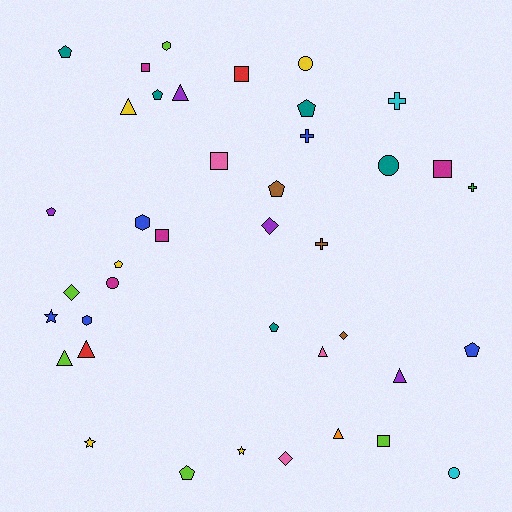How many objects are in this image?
There are 40 objects.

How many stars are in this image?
There are 3 stars.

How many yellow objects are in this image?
There are 5 yellow objects.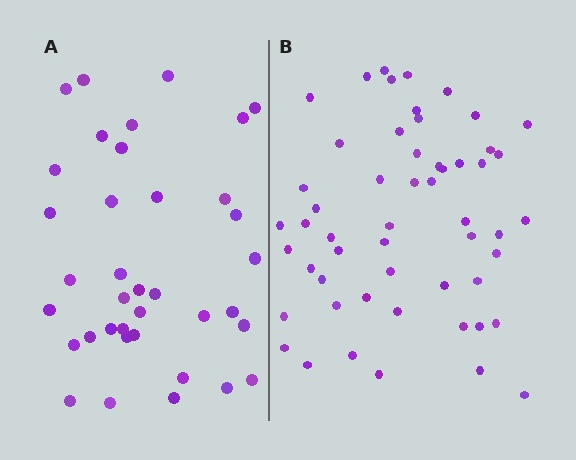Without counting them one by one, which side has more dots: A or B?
Region B (the right region) has more dots.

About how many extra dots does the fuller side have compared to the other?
Region B has approximately 15 more dots than region A.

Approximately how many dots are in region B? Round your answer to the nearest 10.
About 50 dots. (The exact count is 54, which rounds to 50.)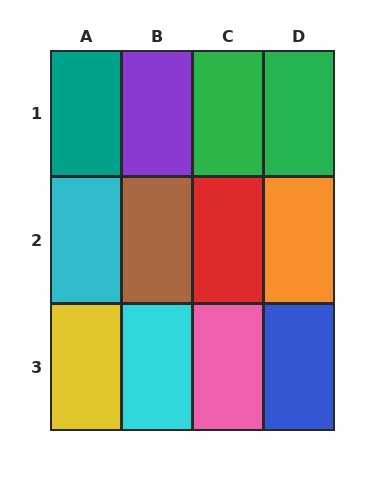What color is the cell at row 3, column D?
Blue.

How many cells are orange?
1 cell is orange.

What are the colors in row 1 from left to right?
Teal, purple, green, green.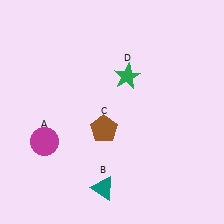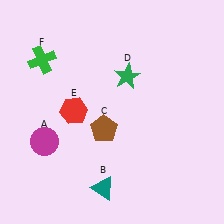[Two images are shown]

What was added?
A red hexagon (E), a green cross (F) were added in Image 2.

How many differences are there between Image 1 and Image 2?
There are 2 differences between the two images.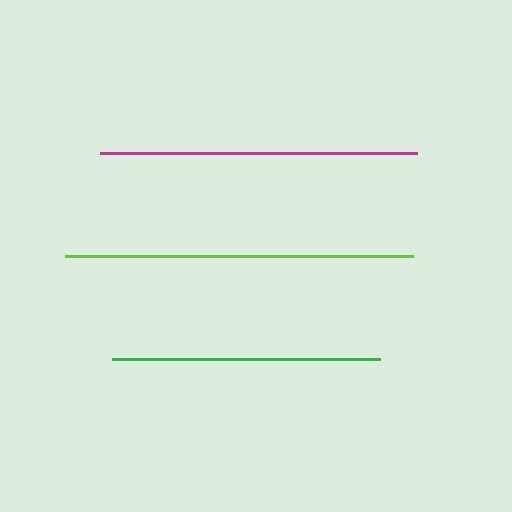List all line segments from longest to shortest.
From longest to shortest: lime, magenta, green.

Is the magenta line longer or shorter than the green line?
The magenta line is longer than the green line.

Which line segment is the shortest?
The green line is the shortest at approximately 269 pixels.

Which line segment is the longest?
The lime line is the longest at approximately 348 pixels.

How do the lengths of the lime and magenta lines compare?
The lime and magenta lines are approximately the same length.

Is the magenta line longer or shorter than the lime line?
The lime line is longer than the magenta line.